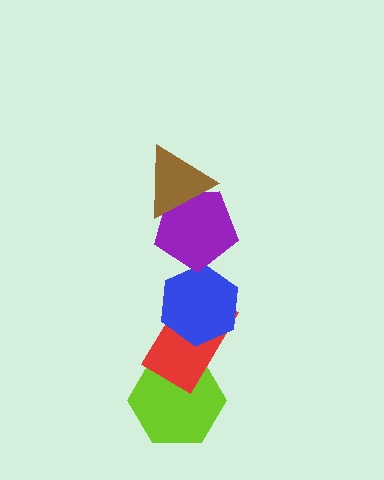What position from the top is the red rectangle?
The red rectangle is 4th from the top.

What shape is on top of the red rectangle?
The blue hexagon is on top of the red rectangle.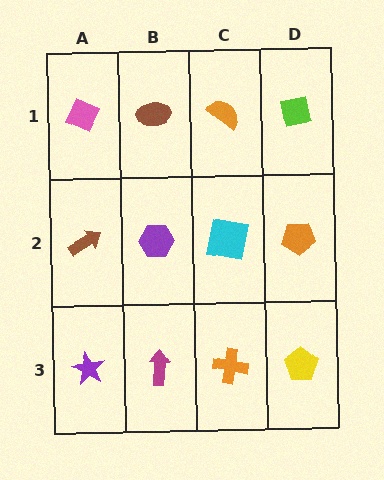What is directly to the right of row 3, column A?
A magenta arrow.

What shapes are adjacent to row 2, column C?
An orange semicircle (row 1, column C), an orange cross (row 3, column C), a purple hexagon (row 2, column B), an orange pentagon (row 2, column D).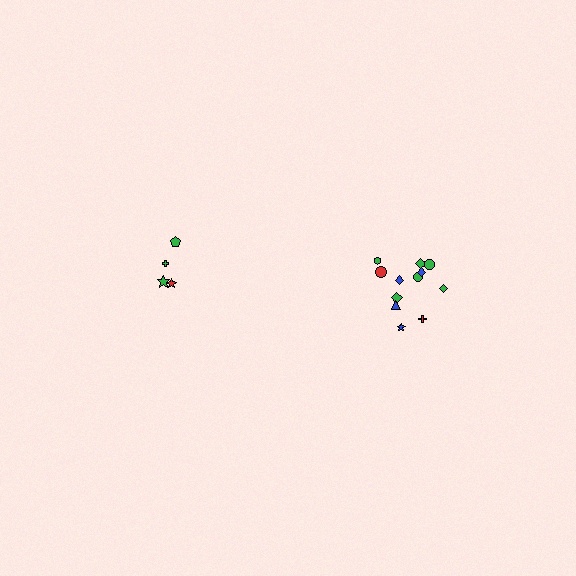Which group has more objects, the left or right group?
The right group.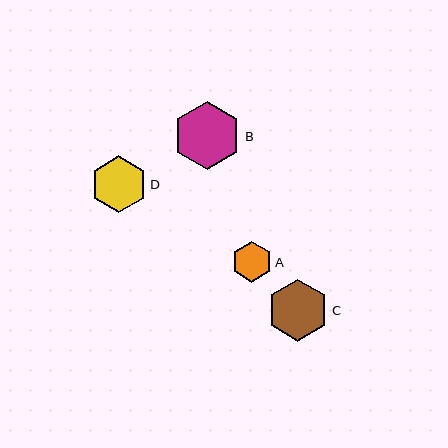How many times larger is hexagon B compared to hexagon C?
Hexagon B is approximately 1.1 times the size of hexagon C.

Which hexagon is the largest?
Hexagon B is the largest with a size of approximately 69 pixels.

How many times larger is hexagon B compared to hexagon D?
Hexagon B is approximately 1.2 times the size of hexagon D.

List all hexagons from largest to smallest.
From largest to smallest: B, C, D, A.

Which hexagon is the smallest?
Hexagon A is the smallest with a size of approximately 40 pixels.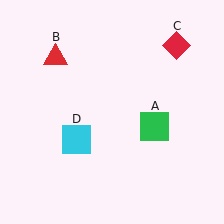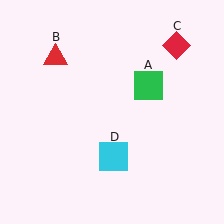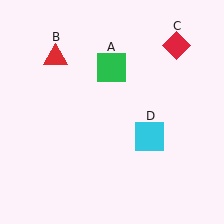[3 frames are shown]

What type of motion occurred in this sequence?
The green square (object A), cyan square (object D) rotated counterclockwise around the center of the scene.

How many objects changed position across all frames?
2 objects changed position: green square (object A), cyan square (object D).